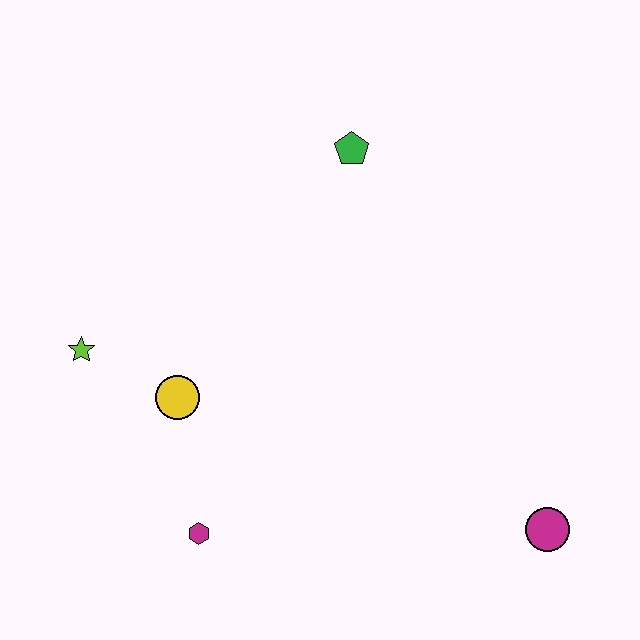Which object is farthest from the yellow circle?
The magenta circle is farthest from the yellow circle.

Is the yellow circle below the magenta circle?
No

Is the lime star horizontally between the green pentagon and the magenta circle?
No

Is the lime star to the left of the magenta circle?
Yes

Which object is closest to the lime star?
The yellow circle is closest to the lime star.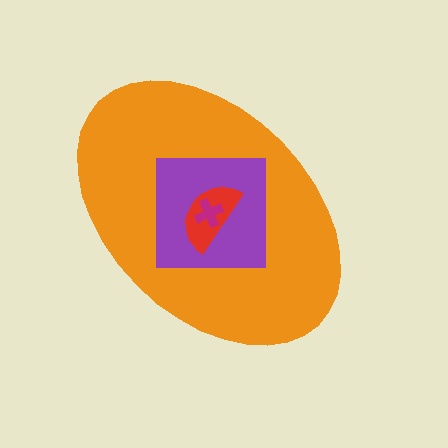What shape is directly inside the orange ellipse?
The purple square.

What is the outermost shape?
The orange ellipse.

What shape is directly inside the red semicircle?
The magenta cross.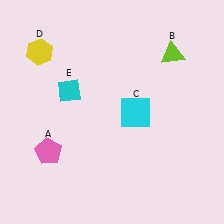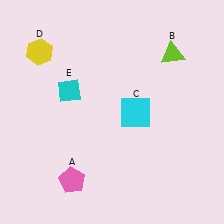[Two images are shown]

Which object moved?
The pink pentagon (A) moved down.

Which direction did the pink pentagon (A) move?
The pink pentagon (A) moved down.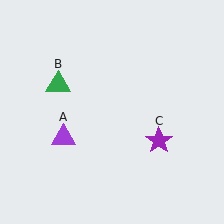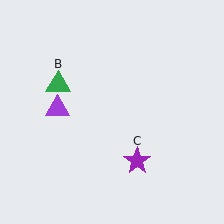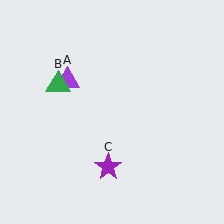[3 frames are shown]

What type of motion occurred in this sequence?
The purple triangle (object A), purple star (object C) rotated clockwise around the center of the scene.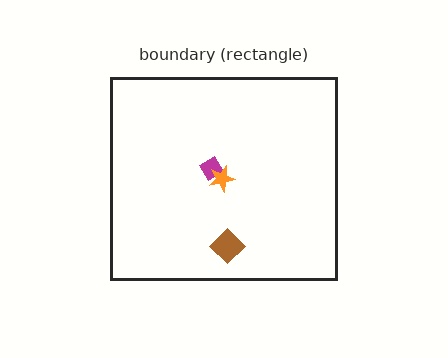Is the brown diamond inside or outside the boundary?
Inside.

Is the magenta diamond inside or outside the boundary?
Inside.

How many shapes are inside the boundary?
3 inside, 0 outside.